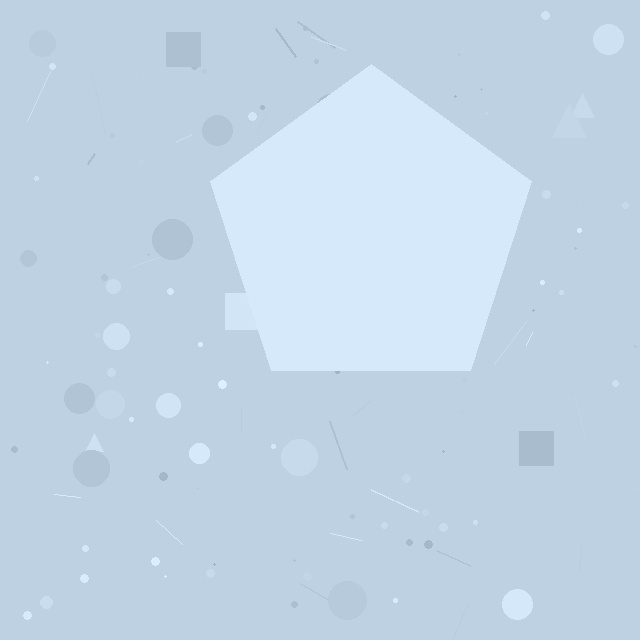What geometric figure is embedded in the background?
A pentagon is embedded in the background.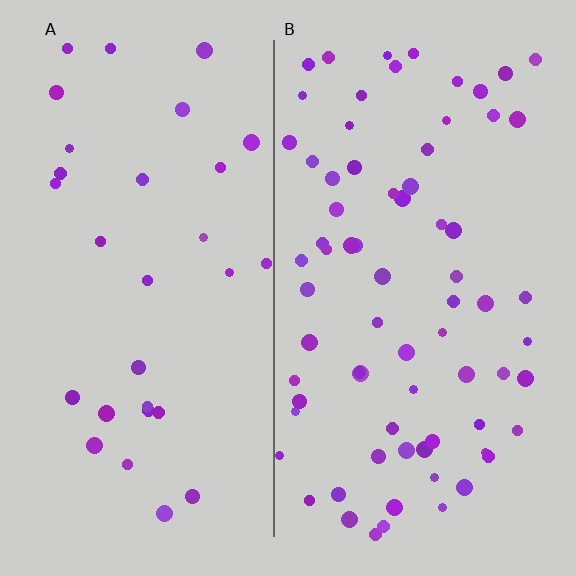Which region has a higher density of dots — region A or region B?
B (the right).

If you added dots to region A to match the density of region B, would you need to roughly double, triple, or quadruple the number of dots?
Approximately double.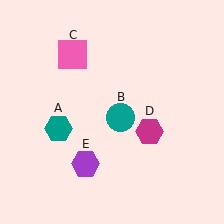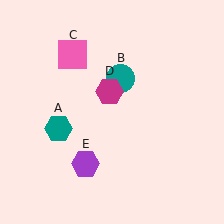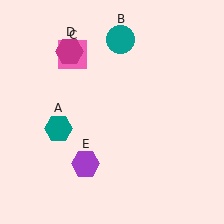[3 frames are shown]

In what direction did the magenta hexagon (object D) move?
The magenta hexagon (object D) moved up and to the left.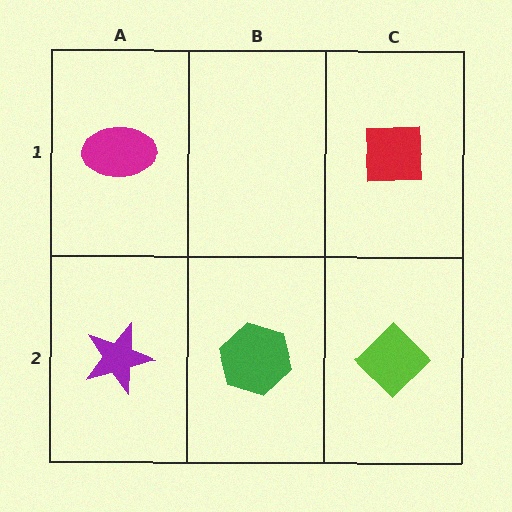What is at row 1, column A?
A magenta ellipse.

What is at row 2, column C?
A lime diamond.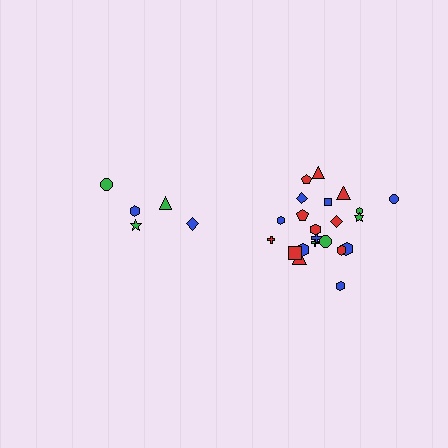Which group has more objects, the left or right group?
The right group.